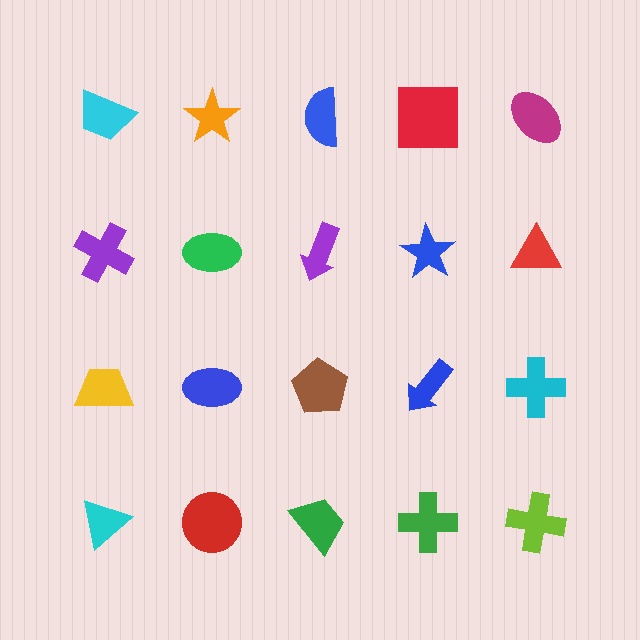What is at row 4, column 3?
A green trapezoid.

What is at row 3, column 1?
A yellow trapezoid.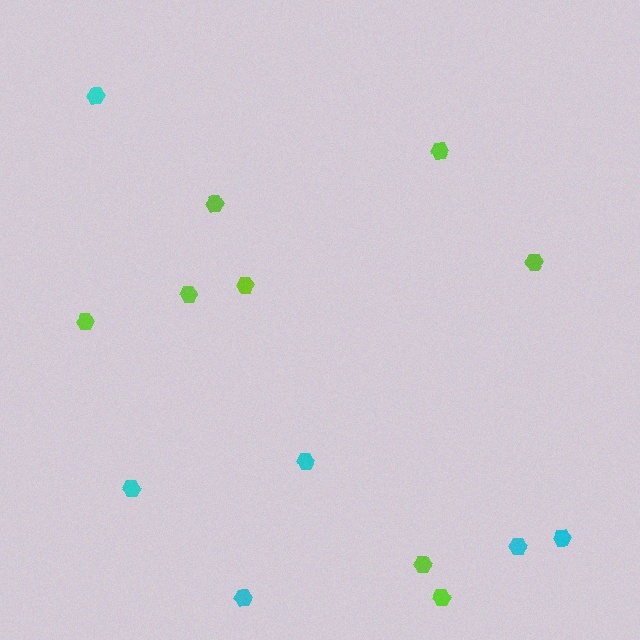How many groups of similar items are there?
There are 2 groups: one group of lime hexagons (8) and one group of cyan hexagons (6).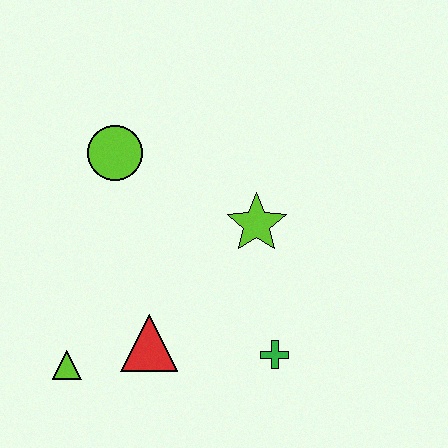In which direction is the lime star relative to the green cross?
The lime star is above the green cross.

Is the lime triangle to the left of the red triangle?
Yes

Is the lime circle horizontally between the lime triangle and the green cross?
Yes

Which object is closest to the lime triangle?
The red triangle is closest to the lime triangle.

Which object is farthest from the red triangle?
The lime circle is farthest from the red triangle.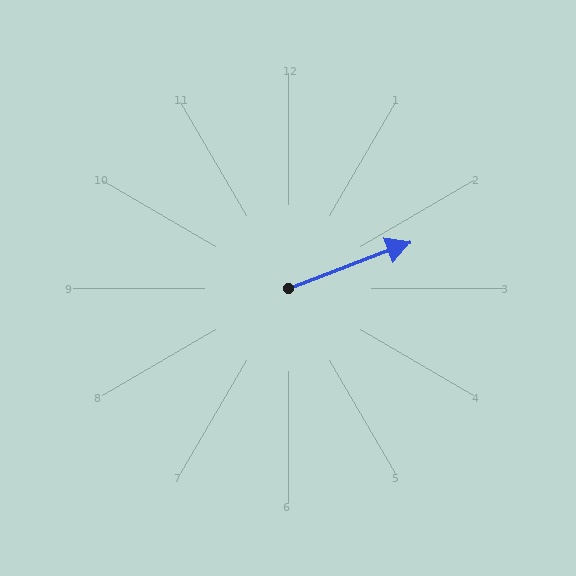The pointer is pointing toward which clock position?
Roughly 2 o'clock.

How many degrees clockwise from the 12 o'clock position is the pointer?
Approximately 69 degrees.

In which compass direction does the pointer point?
East.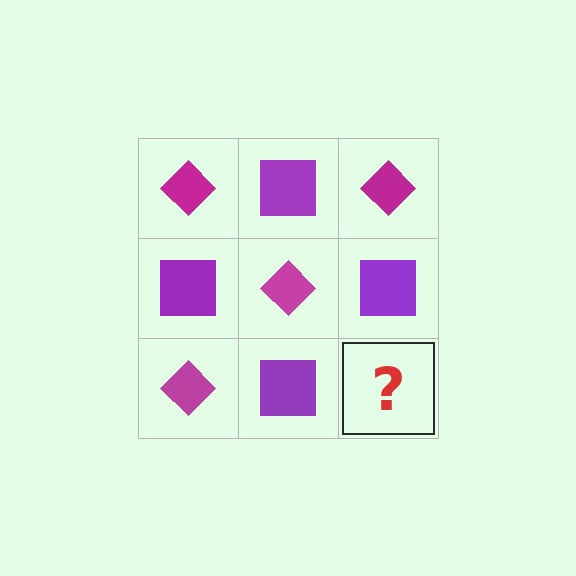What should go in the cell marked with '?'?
The missing cell should contain a magenta diamond.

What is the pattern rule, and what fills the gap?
The rule is that it alternates magenta diamond and purple square in a checkerboard pattern. The gap should be filled with a magenta diamond.